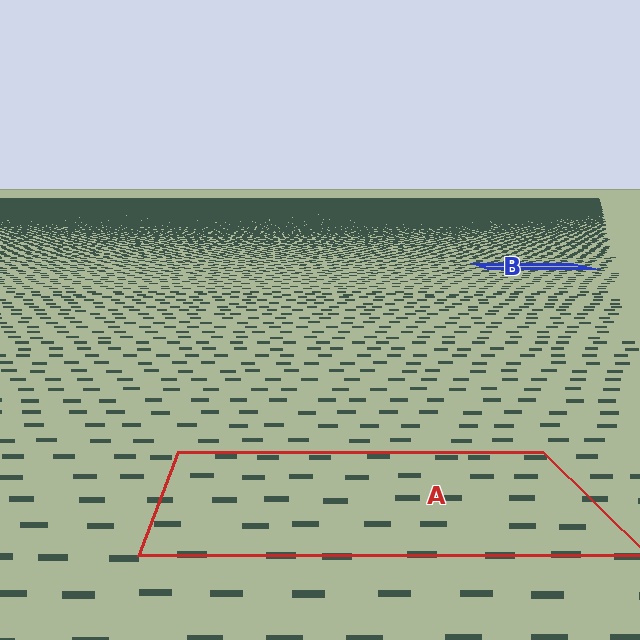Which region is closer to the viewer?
Region A is closer. The texture elements there are larger and more spread out.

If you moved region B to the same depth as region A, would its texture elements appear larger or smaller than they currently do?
They would appear larger. At a closer depth, the same texture elements are projected at a bigger on-screen size.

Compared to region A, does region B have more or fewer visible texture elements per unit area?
Region B has more texture elements per unit area — they are packed more densely because it is farther away.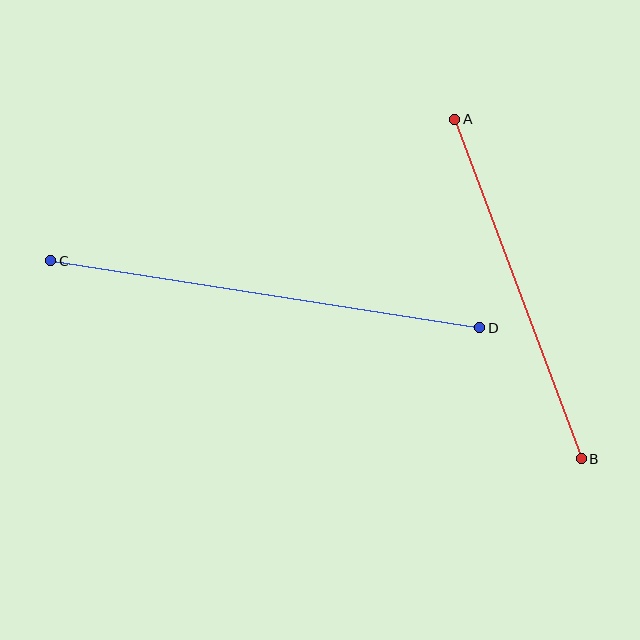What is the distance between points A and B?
The distance is approximately 362 pixels.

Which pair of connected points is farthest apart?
Points C and D are farthest apart.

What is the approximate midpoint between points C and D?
The midpoint is at approximately (265, 294) pixels.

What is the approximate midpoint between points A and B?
The midpoint is at approximately (518, 289) pixels.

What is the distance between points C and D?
The distance is approximately 434 pixels.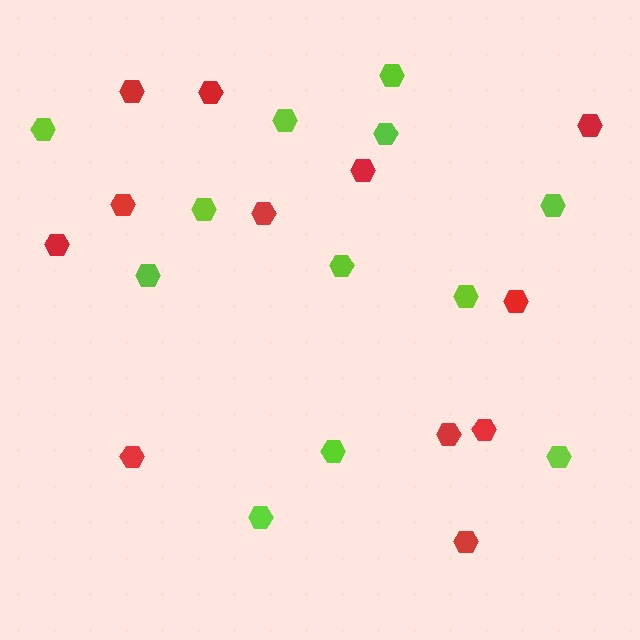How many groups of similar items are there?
There are 2 groups: one group of lime hexagons (12) and one group of red hexagons (12).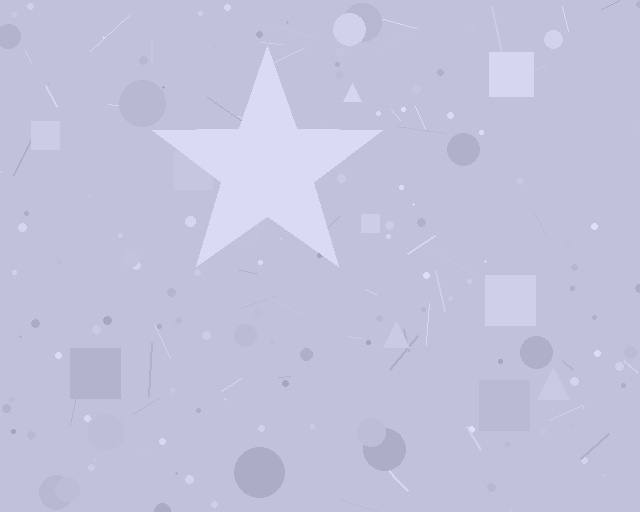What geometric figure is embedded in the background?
A star is embedded in the background.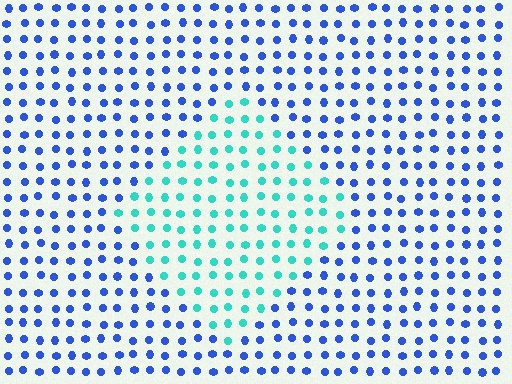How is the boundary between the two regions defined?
The boundary is defined purely by a slight shift in hue (about 55 degrees). Spacing, size, and orientation are identical on both sides.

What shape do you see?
I see a diamond.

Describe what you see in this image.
The image is filled with small blue elements in a uniform arrangement. A diamond-shaped region is visible where the elements are tinted to a slightly different hue, forming a subtle color boundary.